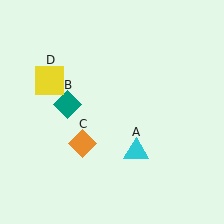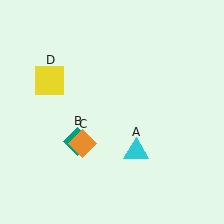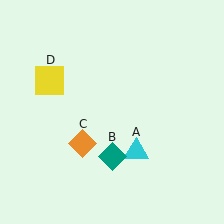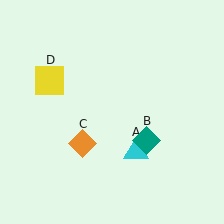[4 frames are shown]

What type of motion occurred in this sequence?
The teal diamond (object B) rotated counterclockwise around the center of the scene.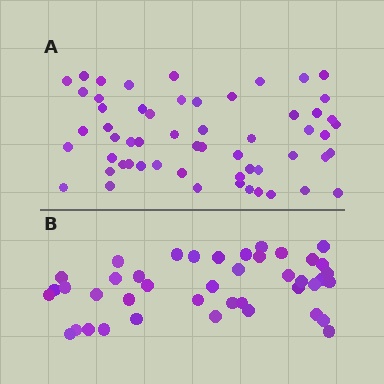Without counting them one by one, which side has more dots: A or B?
Region A (the top region) has more dots.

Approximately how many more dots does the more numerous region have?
Region A has approximately 15 more dots than region B.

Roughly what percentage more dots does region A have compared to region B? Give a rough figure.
About 35% more.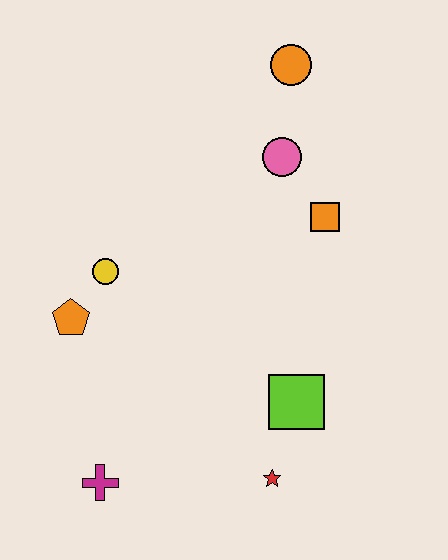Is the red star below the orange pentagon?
Yes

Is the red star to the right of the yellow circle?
Yes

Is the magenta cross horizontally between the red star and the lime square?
No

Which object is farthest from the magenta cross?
The orange circle is farthest from the magenta cross.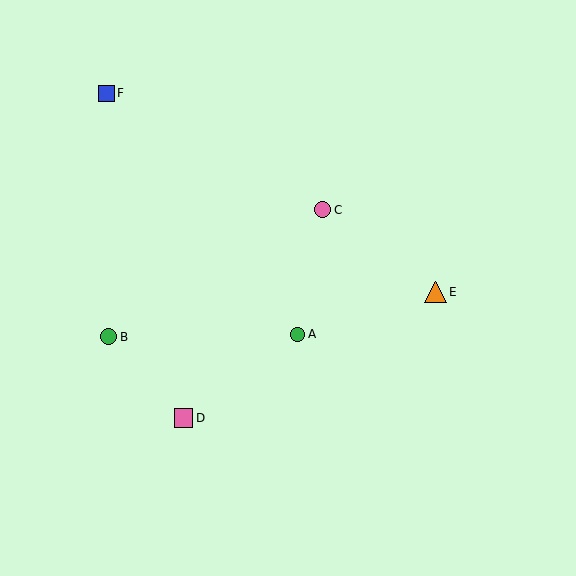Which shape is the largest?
The orange triangle (labeled E) is the largest.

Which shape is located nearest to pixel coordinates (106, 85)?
The blue square (labeled F) at (106, 93) is nearest to that location.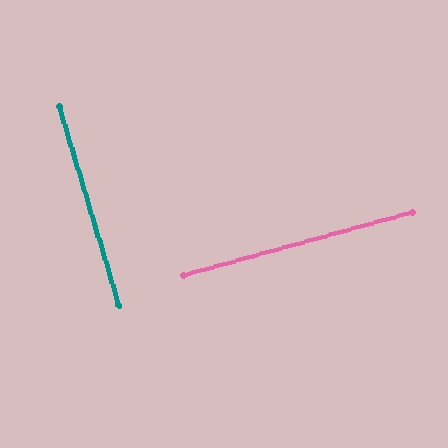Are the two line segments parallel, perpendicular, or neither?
Perpendicular — they meet at approximately 89°.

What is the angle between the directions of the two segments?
Approximately 89 degrees.